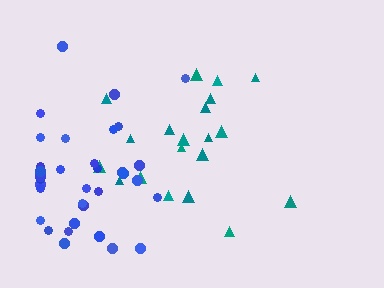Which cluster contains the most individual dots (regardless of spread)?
Blue (35).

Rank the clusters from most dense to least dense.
blue, teal.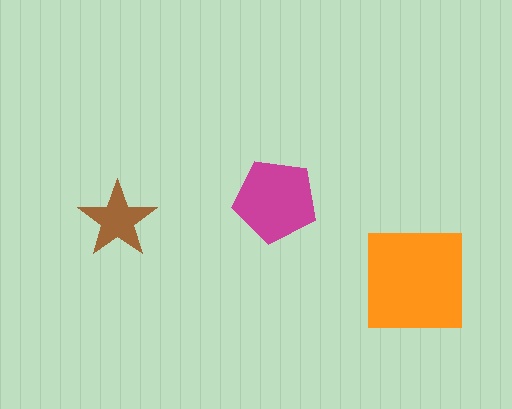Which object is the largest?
The orange square.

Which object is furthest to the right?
The orange square is rightmost.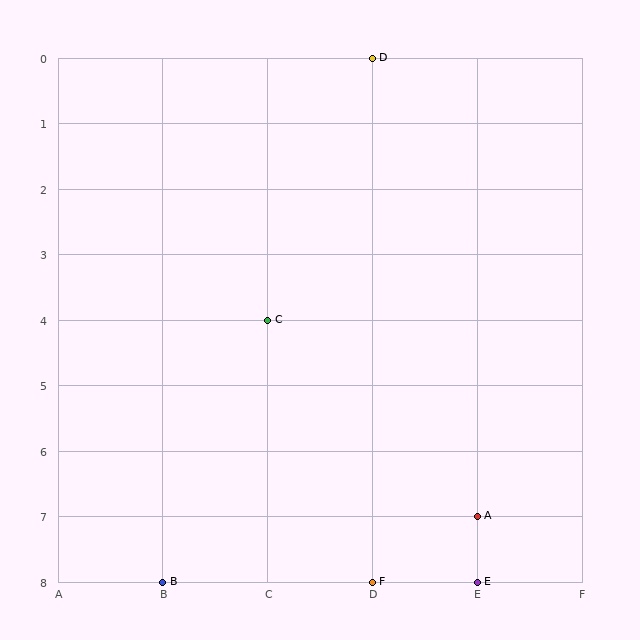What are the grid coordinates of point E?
Point E is at grid coordinates (E, 8).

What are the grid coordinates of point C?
Point C is at grid coordinates (C, 4).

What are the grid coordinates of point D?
Point D is at grid coordinates (D, 0).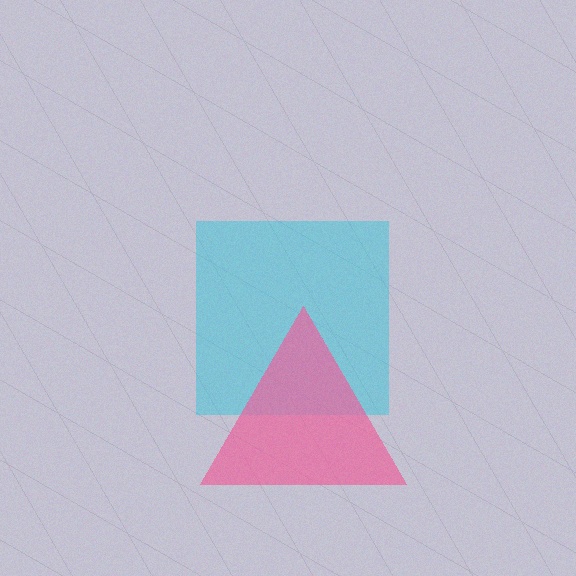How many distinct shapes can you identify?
There are 2 distinct shapes: a cyan square, a pink triangle.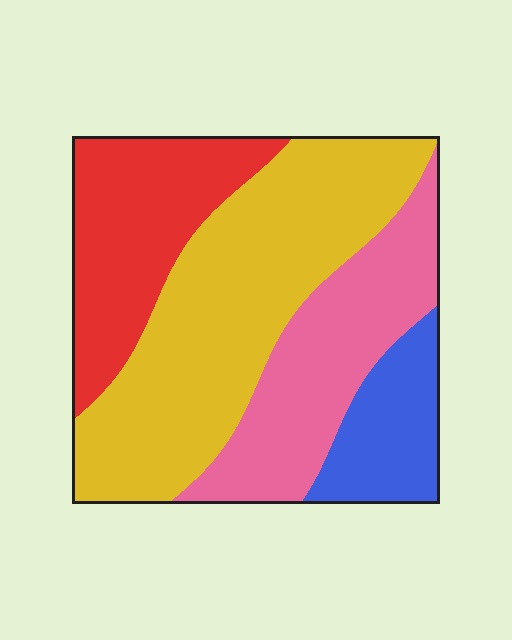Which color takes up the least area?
Blue, at roughly 10%.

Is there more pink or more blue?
Pink.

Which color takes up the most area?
Yellow, at roughly 40%.